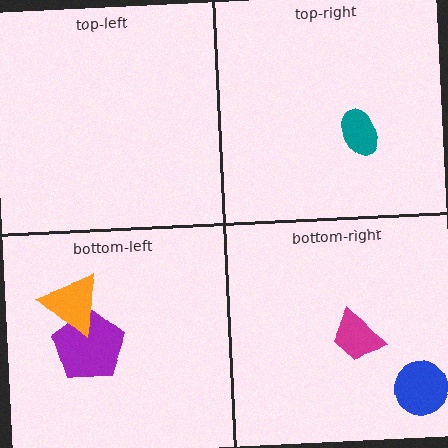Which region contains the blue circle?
The bottom-right region.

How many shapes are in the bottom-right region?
2.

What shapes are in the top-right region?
The teal ellipse.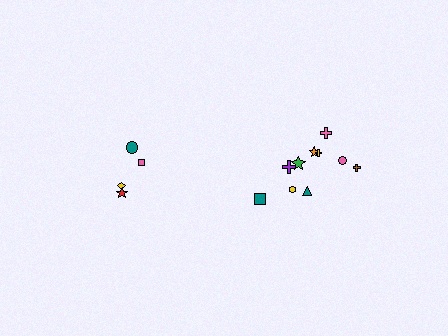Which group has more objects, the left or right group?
The right group.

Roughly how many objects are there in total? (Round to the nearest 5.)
Roughly 15 objects in total.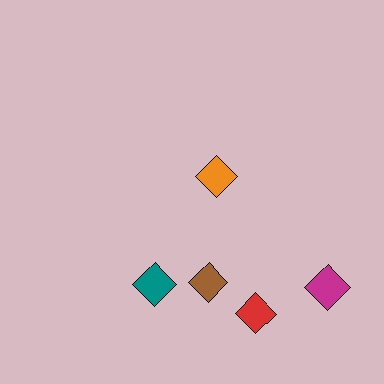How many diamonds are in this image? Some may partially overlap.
There are 5 diamonds.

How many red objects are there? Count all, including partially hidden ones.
There is 1 red object.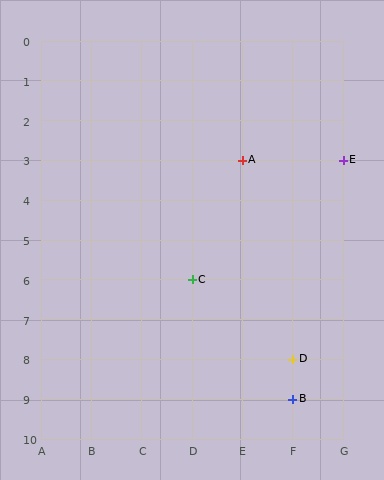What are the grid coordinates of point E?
Point E is at grid coordinates (G, 3).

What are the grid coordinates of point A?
Point A is at grid coordinates (E, 3).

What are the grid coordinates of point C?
Point C is at grid coordinates (D, 6).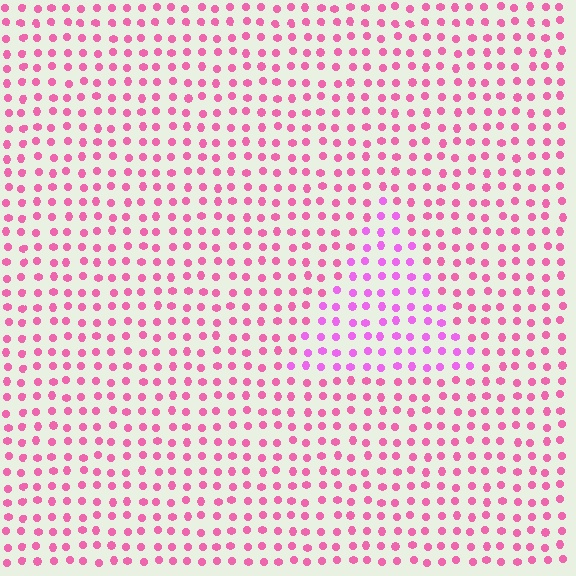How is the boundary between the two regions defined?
The boundary is defined purely by a slight shift in hue (about 29 degrees). Spacing, size, and orientation are identical on both sides.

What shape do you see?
I see a triangle.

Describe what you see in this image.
The image is filled with small pink elements in a uniform arrangement. A triangle-shaped region is visible where the elements are tinted to a slightly different hue, forming a subtle color boundary.